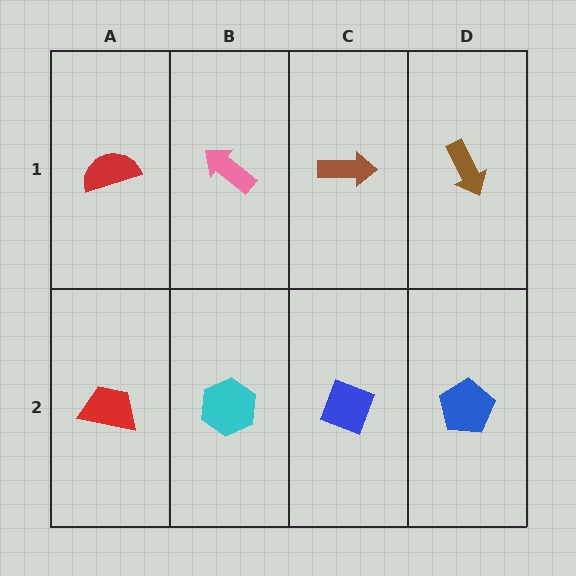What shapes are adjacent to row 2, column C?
A brown arrow (row 1, column C), a cyan hexagon (row 2, column B), a blue pentagon (row 2, column D).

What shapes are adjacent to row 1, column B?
A cyan hexagon (row 2, column B), a red semicircle (row 1, column A), a brown arrow (row 1, column C).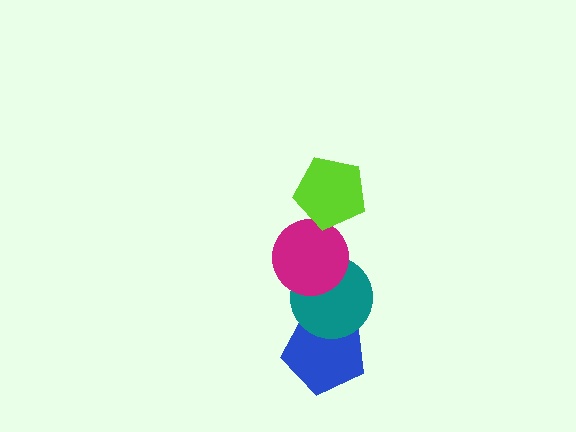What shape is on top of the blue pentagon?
The teal circle is on top of the blue pentagon.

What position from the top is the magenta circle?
The magenta circle is 2nd from the top.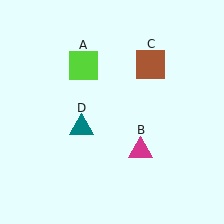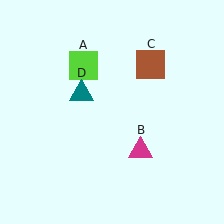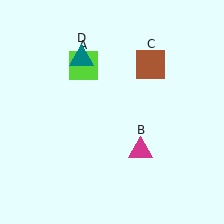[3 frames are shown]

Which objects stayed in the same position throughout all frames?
Lime square (object A) and magenta triangle (object B) and brown square (object C) remained stationary.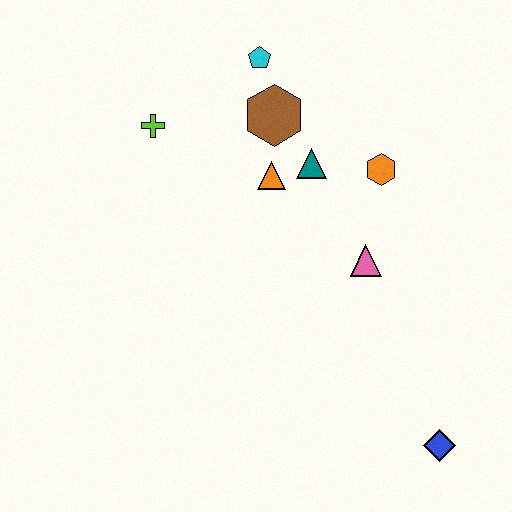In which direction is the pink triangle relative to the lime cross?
The pink triangle is to the right of the lime cross.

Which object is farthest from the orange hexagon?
The blue diamond is farthest from the orange hexagon.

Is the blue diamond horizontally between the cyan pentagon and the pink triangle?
No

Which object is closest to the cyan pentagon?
The brown hexagon is closest to the cyan pentagon.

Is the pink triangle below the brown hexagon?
Yes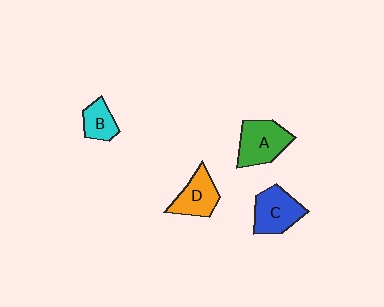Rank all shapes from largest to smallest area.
From largest to smallest: A (green), C (blue), D (orange), B (cyan).